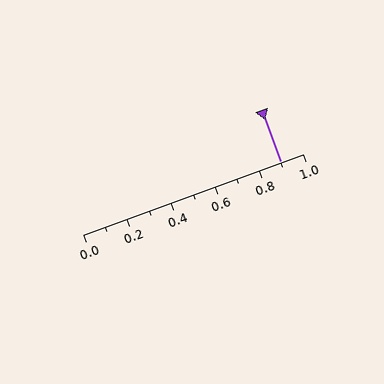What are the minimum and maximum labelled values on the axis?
The axis runs from 0.0 to 1.0.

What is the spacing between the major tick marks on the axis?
The major ticks are spaced 0.2 apart.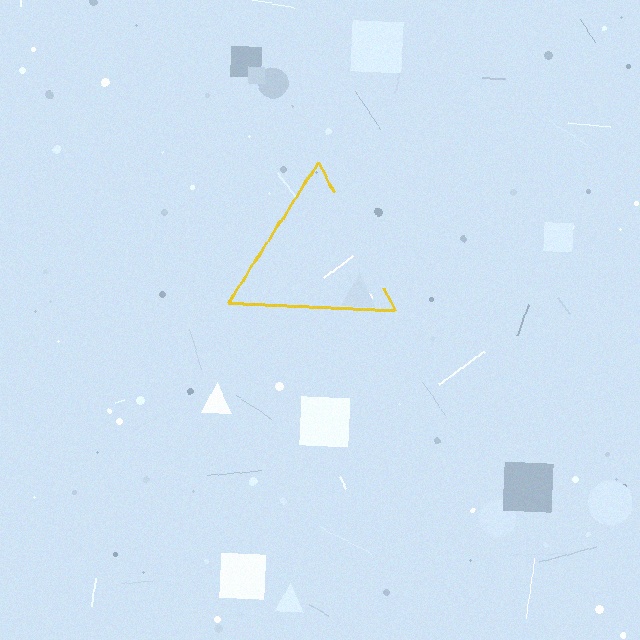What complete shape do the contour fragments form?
The contour fragments form a triangle.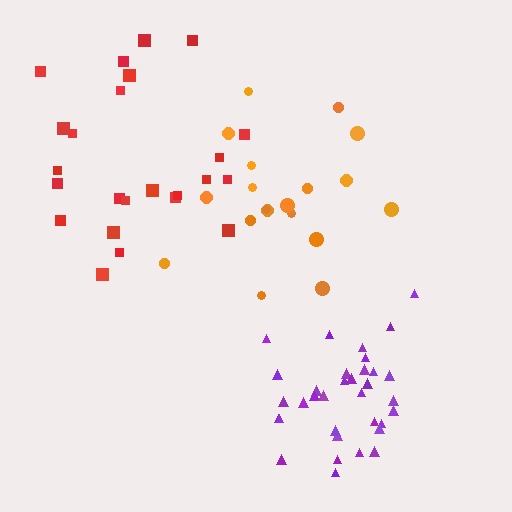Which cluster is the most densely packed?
Purple.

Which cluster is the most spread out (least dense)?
Red.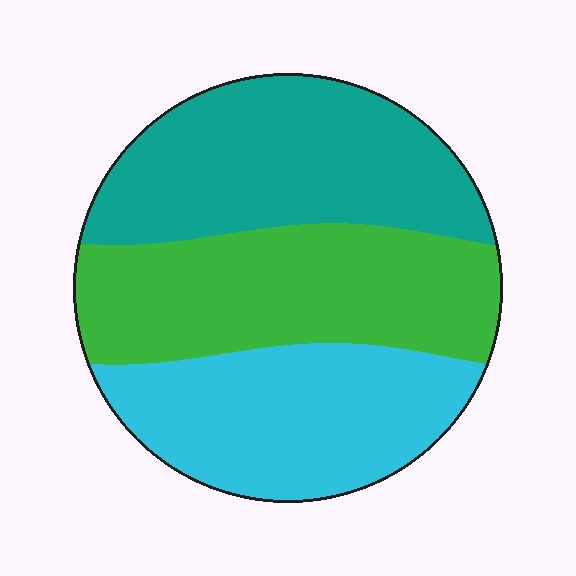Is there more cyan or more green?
Green.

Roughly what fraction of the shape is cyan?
Cyan covers roughly 30% of the shape.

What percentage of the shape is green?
Green takes up about one third (1/3) of the shape.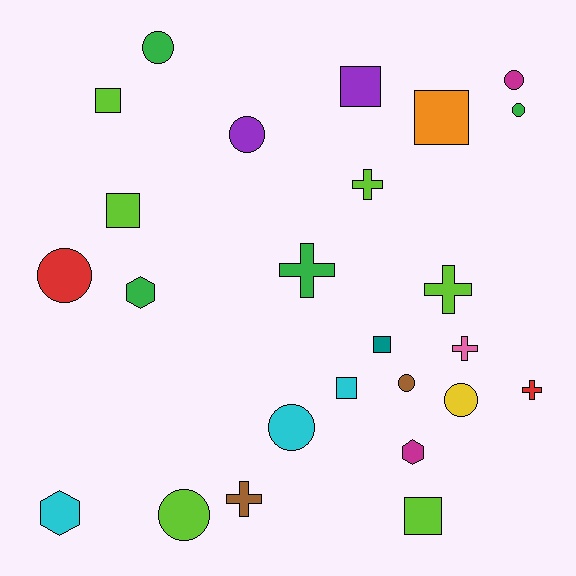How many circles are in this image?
There are 9 circles.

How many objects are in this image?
There are 25 objects.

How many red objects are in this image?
There are 2 red objects.